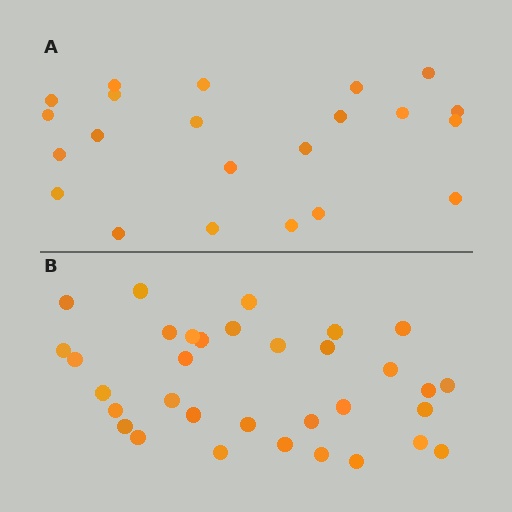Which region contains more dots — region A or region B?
Region B (the bottom region) has more dots.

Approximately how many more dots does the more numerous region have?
Region B has roughly 12 or so more dots than region A.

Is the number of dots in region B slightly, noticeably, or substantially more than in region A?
Region B has substantially more. The ratio is roughly 1.5 to 1.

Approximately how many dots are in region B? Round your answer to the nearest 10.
About 30 dots. (The exact count is 33, which rounds to 30.)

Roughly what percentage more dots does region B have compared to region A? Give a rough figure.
About 50% more.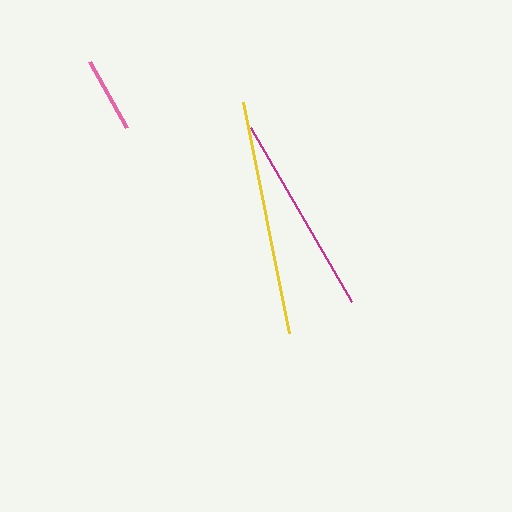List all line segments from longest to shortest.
From longest to shortest: yellow, magenta, pink.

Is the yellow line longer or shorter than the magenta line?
The yellow line is longer than the magenta line.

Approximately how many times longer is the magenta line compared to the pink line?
The magenta line is approximately 2.7 times the length of the pink line.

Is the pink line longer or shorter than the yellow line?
The yellow line is longer than the pink line.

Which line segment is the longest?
The yellow line is the longest at approximately 236 pixels.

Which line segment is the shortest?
The pink line is the shortest at approximately 76 pixels.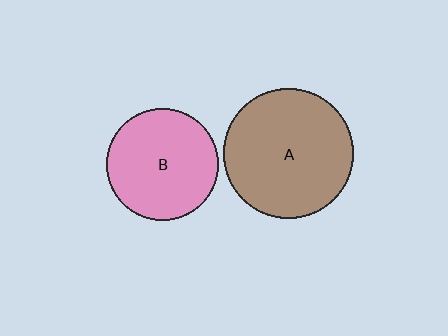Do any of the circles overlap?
No, none of the circles overlap.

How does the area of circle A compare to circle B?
Approximately 1.3 times.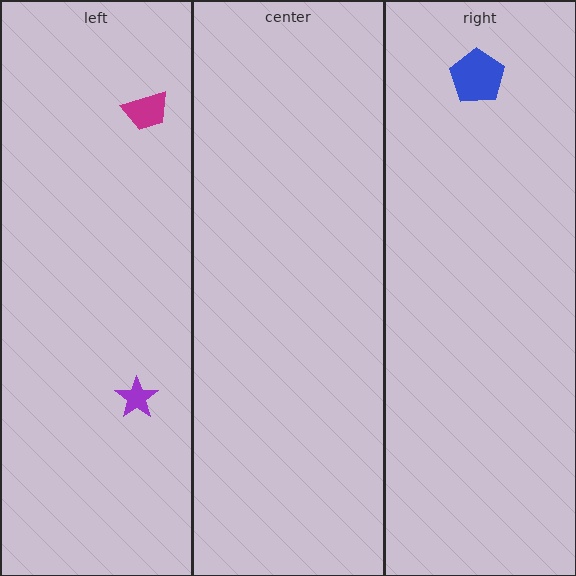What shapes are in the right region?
The blue pentagon.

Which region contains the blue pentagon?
The right region.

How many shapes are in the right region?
1.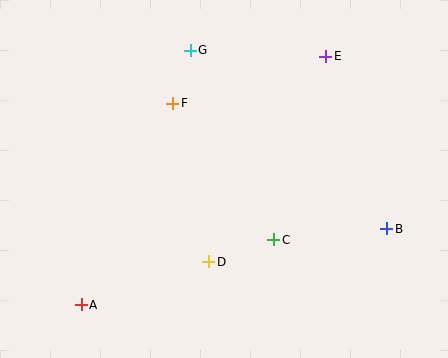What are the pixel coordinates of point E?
Point E is at (326, 56).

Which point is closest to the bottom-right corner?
Point B is closest to the bottom-right corner.